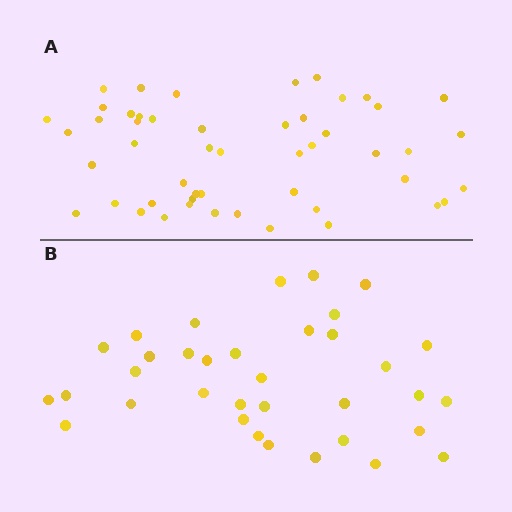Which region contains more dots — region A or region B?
Region A (the top region) has more dots.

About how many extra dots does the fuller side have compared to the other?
Region A has approximately 15 more dots than region B.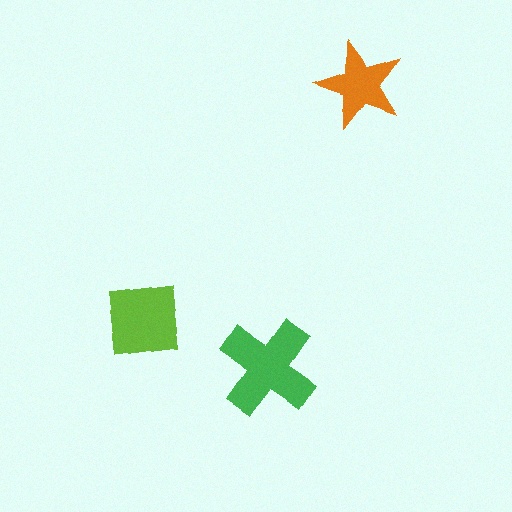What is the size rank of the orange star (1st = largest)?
3rd.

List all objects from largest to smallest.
The green cross, the lime square, the orange star.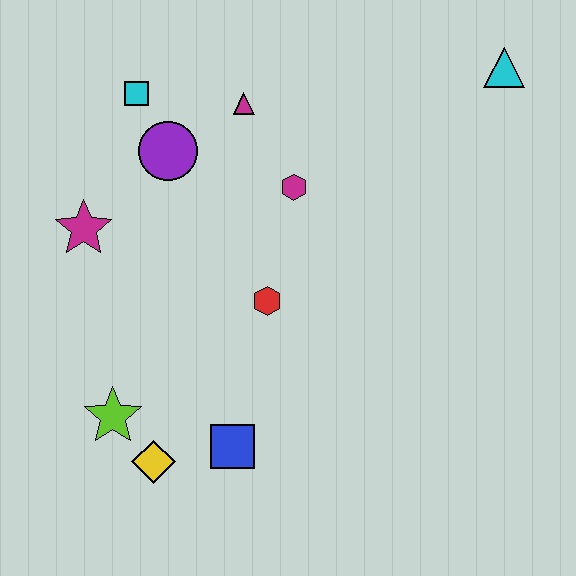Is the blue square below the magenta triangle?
Yes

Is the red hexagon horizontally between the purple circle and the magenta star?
No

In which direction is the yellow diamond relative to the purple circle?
The yellow diamond is below the purple circle.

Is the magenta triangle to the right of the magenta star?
Yes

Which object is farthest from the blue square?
The cyan triangle is farthest from the blue square.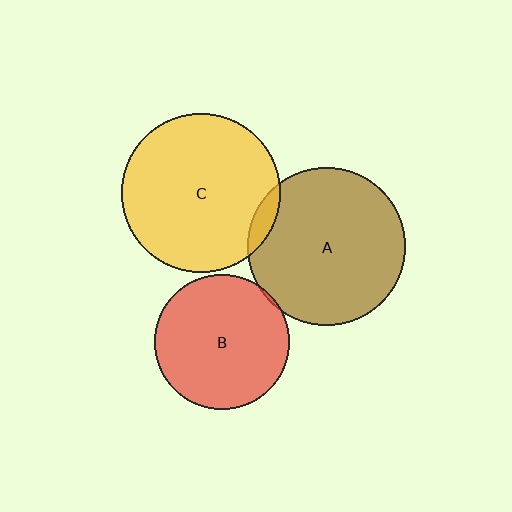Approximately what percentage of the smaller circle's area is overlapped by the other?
Approximately 5%.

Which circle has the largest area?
Circle C (yellow).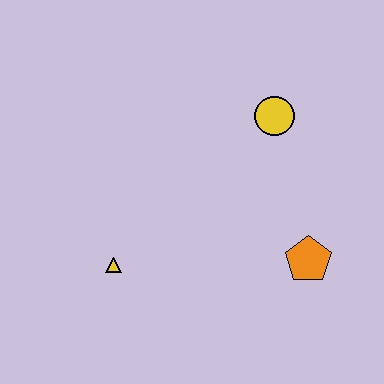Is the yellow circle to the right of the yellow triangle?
Yes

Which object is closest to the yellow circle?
The orange pentagon is closest to the yellow circle.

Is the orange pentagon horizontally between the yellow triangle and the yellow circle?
No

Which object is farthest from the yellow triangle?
The yellow circle is farthest from the yellow triangle.